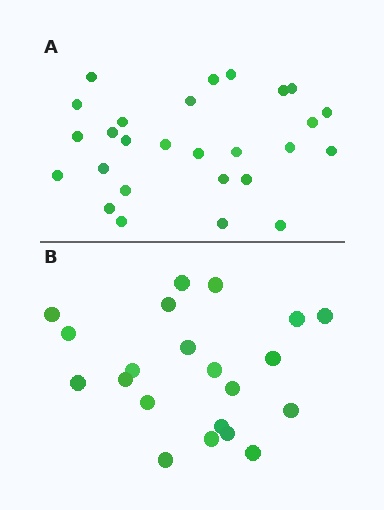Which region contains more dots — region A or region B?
Region A (the top region) has more dots.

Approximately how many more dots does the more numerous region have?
Region A has about 6 more dots than region B.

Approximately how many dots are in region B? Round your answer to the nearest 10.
About 20 dots. (The exact count is 21, which rounds to 20.)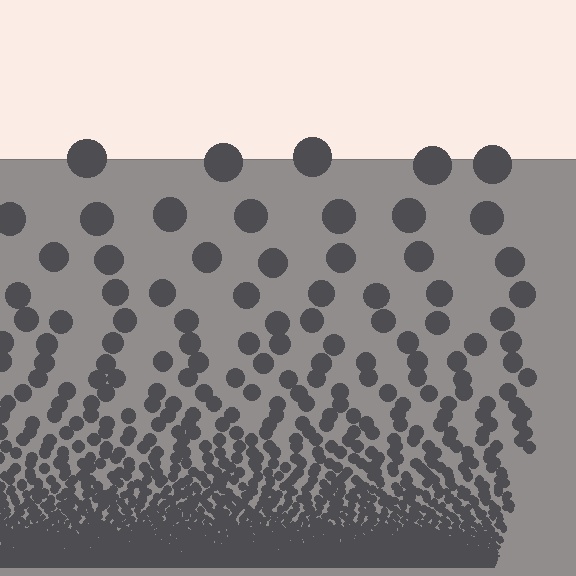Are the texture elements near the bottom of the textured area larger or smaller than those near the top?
Smaller. The gradient is inverted — elements near the bottom are smaller and denser.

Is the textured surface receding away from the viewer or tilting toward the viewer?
The surface appears to tilt toward the viewer. Texture elements get larger and sparser toward the top.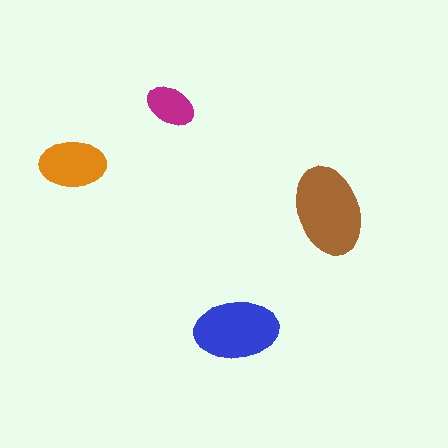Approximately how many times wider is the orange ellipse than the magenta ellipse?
About 1.5 times wider.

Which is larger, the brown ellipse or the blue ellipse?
The brown one.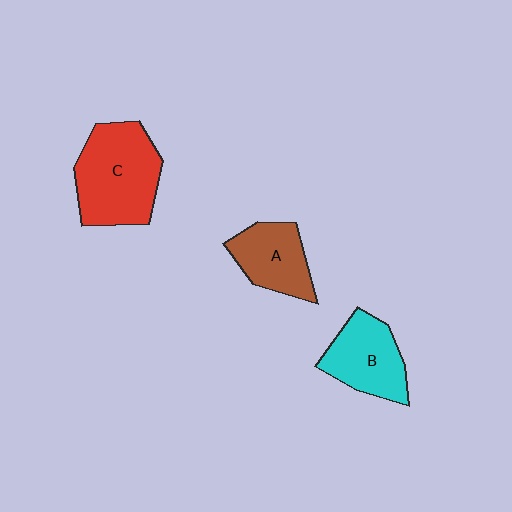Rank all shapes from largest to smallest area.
From largest to smallest: C (red), B (cyan), A (brown).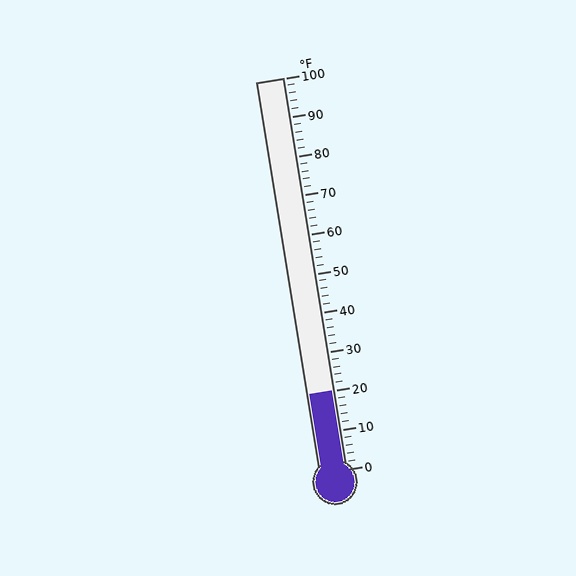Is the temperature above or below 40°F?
The temperature is below 40°F.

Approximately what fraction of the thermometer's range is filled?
The thermometer is filled to approximately 20% of its range.